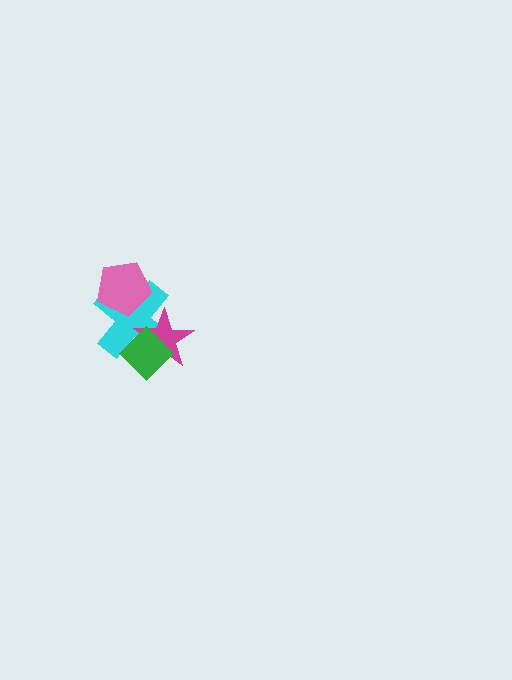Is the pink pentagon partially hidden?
No, no other shape covers it.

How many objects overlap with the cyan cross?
3 objects overlap with the cyan cross.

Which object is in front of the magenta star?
The green diamond is in front of the magenta star.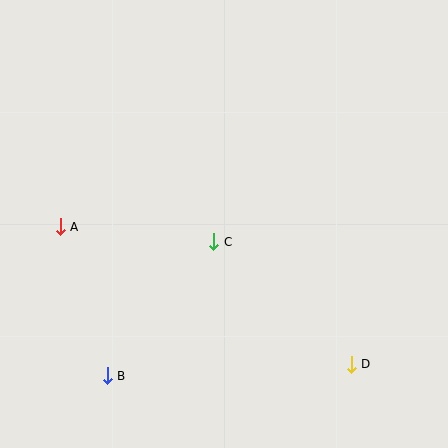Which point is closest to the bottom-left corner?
Point B is closest to the bottom-left corner.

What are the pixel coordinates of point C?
Point C is at (214, 242).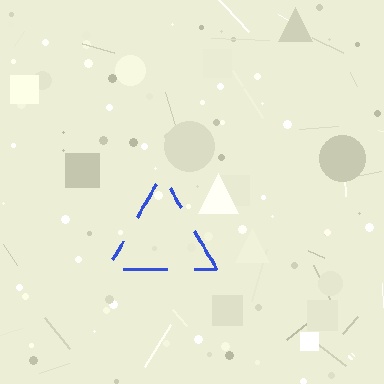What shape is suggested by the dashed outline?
The dashed outline suggests a triangle.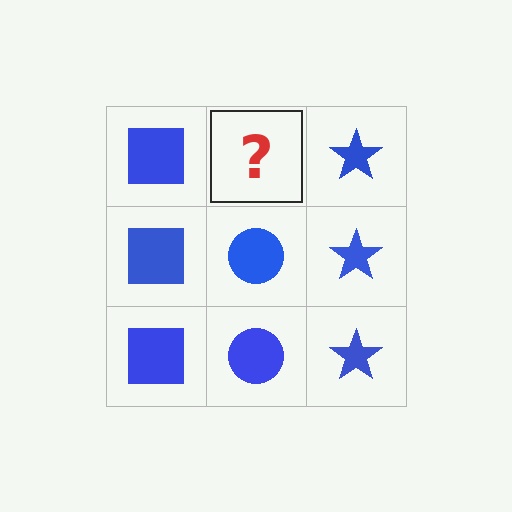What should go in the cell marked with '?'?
The missing cell should contain a blue circle.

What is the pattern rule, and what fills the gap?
The rule is that each column has a consistent shape. The gap should be filled with a blue circle.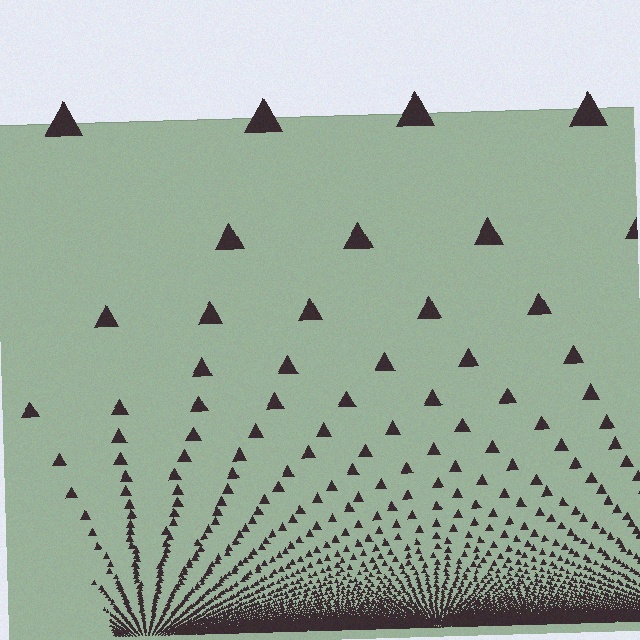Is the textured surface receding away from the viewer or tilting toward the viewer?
The surface appears to tilt toward the viewer. Texture elements get larger and sparser toward the top.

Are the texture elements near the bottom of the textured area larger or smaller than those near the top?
Smaller. The gradient is inverted — elements near the bottom are smaller and denser.